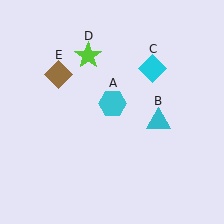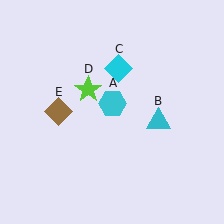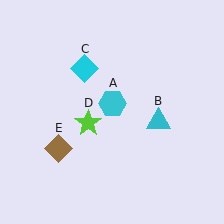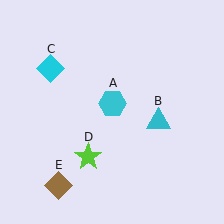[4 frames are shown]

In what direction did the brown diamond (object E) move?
The brown diamond (object E) moved down.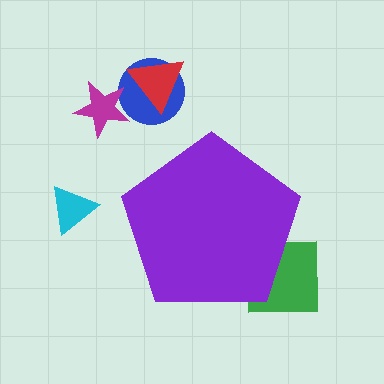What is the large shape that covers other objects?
A purple pentagon.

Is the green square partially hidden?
Yes, the green square is partially hidden behind the purple pentagon.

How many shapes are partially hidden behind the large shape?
1 shape is partially hidden.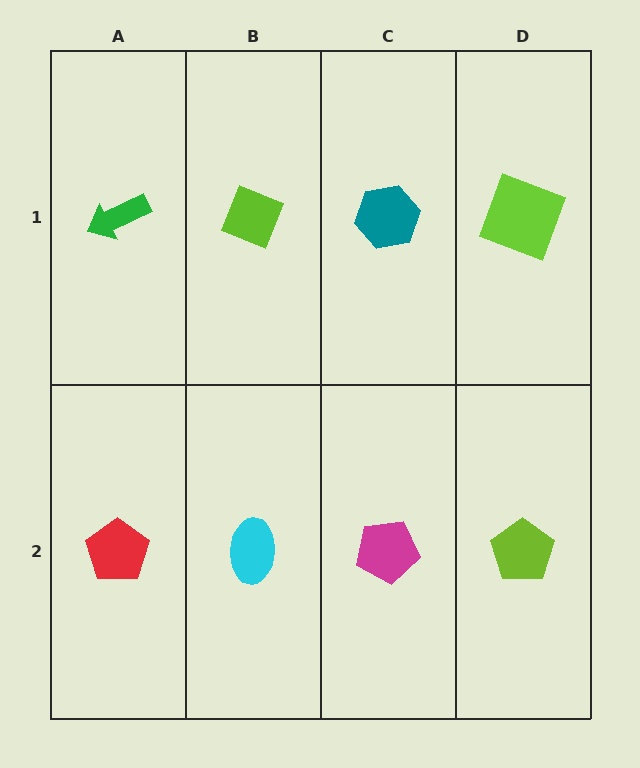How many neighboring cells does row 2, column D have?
2.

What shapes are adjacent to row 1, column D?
A lime pentagon (row 2, column D), a teal hexagon (row 1, column C).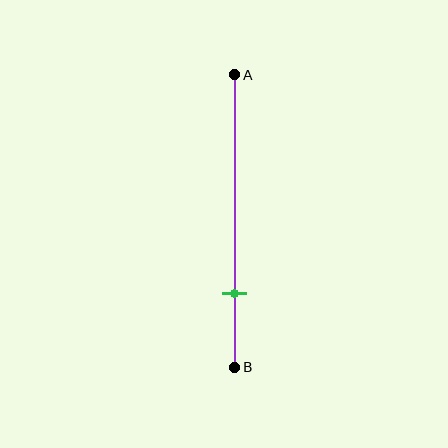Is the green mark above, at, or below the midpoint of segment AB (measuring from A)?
The green mark is below the midpoint of segment AB.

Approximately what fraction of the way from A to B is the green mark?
The green mark is approximately 75% of the way from A to B.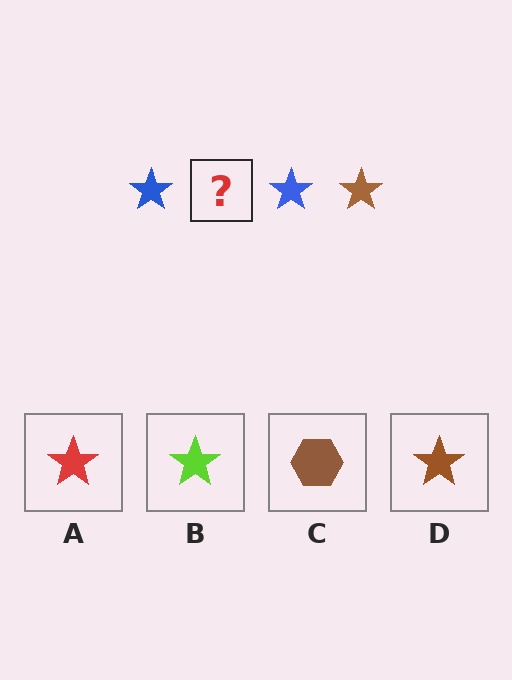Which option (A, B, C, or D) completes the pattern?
D.